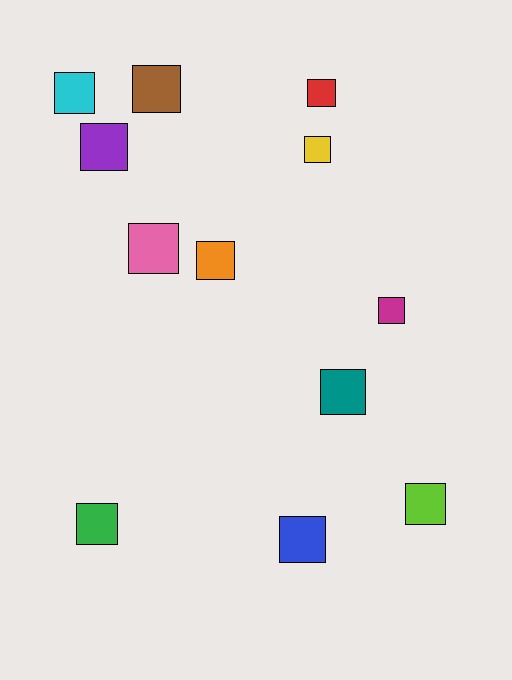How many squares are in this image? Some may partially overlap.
There are 12 squares.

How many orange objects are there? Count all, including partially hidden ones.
There is 1 orange object.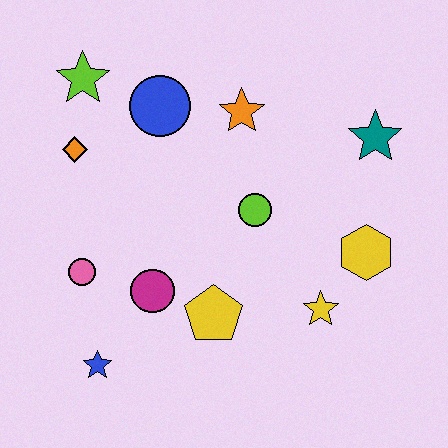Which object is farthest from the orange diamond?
The yellow hexagon is farthest from the orange diamond.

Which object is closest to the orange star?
The blue circle is closest to the orange star.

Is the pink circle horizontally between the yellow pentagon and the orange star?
No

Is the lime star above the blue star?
Yes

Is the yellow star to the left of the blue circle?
No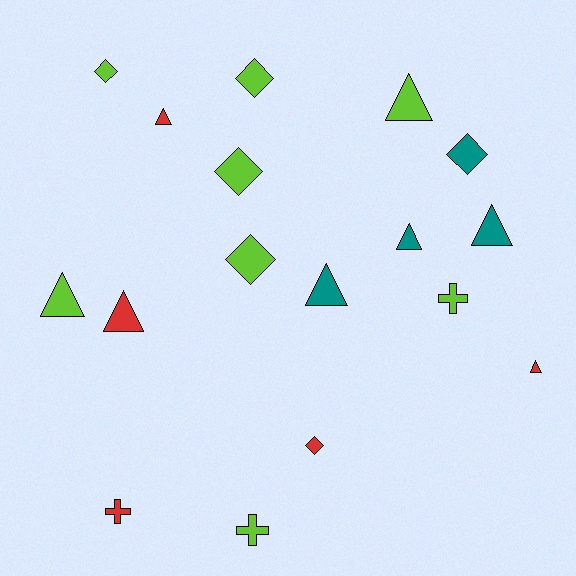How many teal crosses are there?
There are no teal crosses.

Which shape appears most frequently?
Triangle, with 8 objects.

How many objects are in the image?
There are 17 objects.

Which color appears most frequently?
Lime, with 8 objects.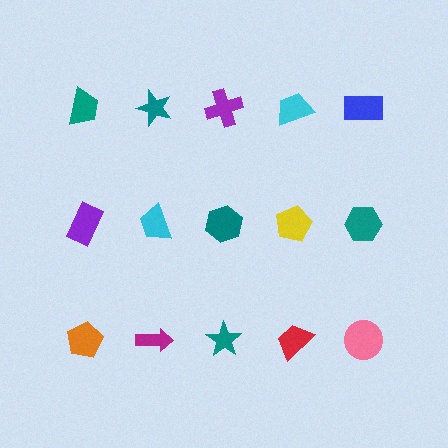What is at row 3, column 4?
A red trapezoid.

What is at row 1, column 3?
A purple cross.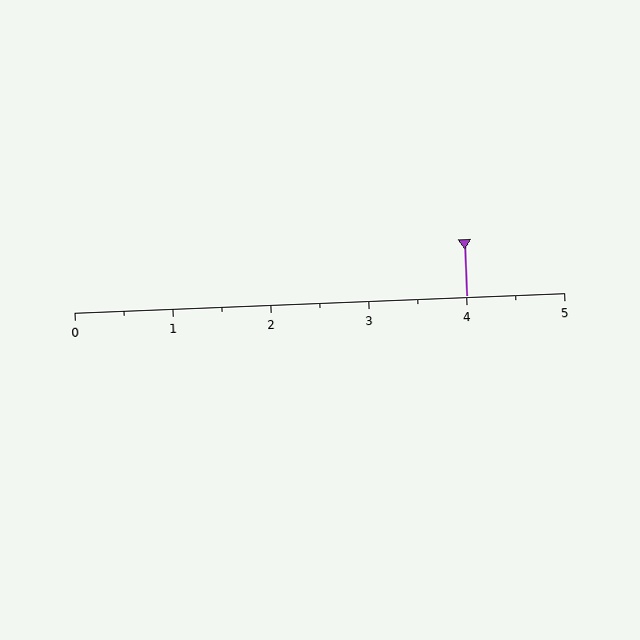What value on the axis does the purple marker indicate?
The marker indicates approximately 4.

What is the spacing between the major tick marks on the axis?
The major ticks are spaced 1 apart.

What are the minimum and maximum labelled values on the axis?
The axis runs from 0 to 5.